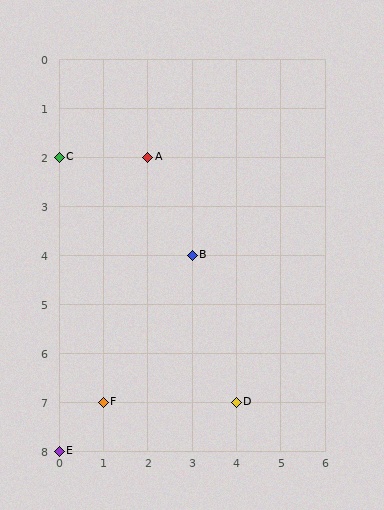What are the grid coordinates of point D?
Point D is at grid coordinates (4, 7).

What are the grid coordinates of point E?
Point E is at grid coordinates (0, 8).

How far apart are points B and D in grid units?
Points B and D are 1 column and 3 rows apart (about 3.2 grid units diagonally).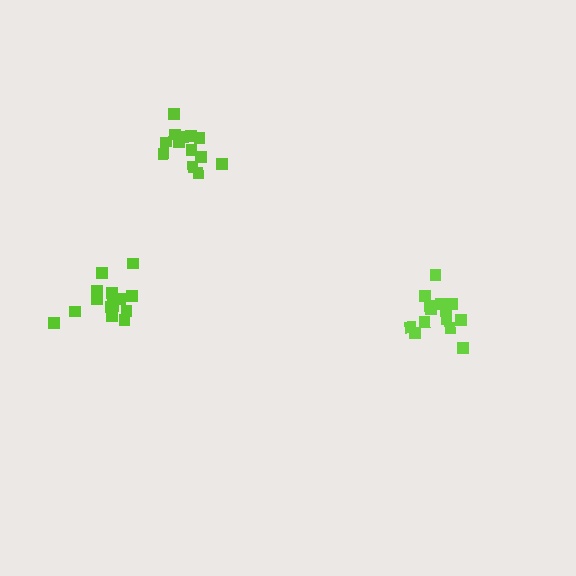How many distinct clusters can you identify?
There are 3 distinct clusters.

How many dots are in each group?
Group 1: 16 dots, Group 2: 13 dots, Group 3: 16 dots (45 total).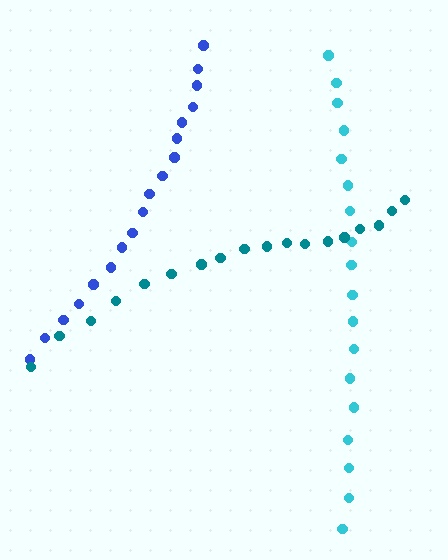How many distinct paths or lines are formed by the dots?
There are 3 distinct paths.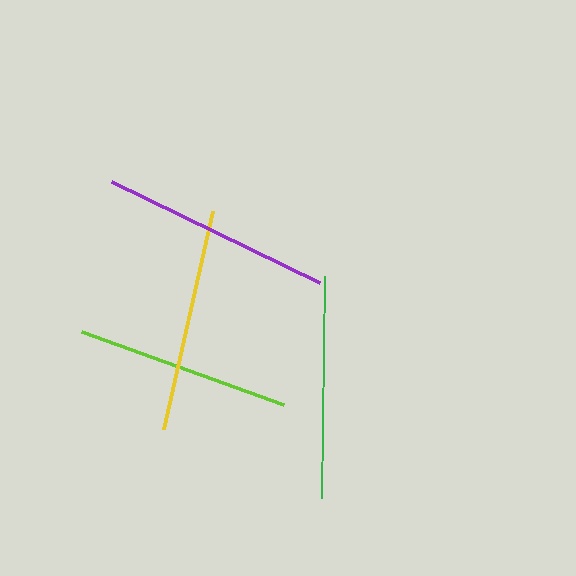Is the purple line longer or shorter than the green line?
The purple line is longer than the green line.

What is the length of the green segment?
The green segment is approximately 223 pixels long.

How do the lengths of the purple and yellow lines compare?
The purple and yellow lines are approximately the same length.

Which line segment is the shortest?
The lime line is the shortest at approximately 214 pixels.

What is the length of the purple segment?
The purple segment is approximately 231 pixels long.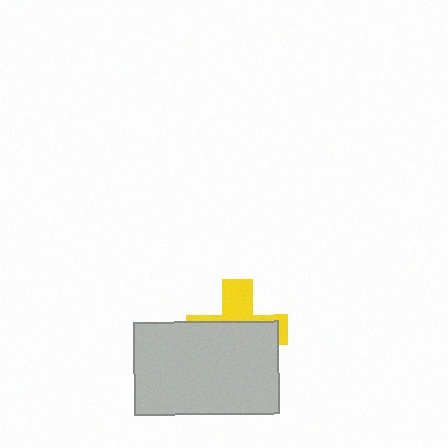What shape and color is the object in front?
The object in front is a light gray rectangle.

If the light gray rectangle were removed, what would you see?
You would see the complete yellow cross.